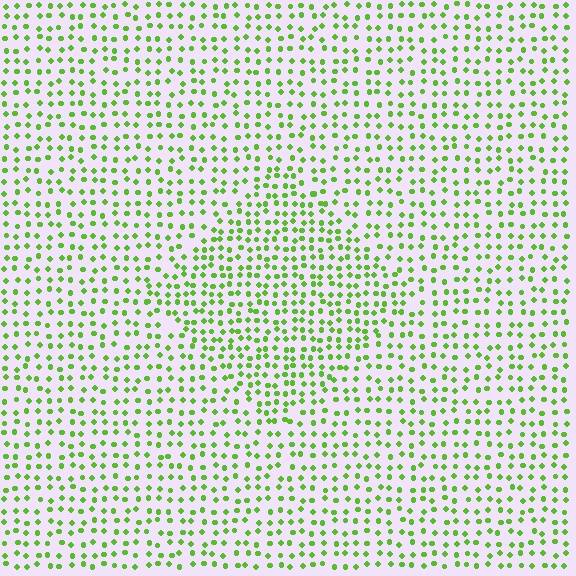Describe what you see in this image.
The image contains small lime elements arranged at two different densities. A diamond-shaped region is visible where the elements are more densely packed than the surrounding area.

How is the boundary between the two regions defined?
The boundary is defined by a change in element density (approximately 1.5x ratio). All elements are the same color, size, and shape.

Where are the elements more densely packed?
The elements are more densely packed inside the diamond boundary.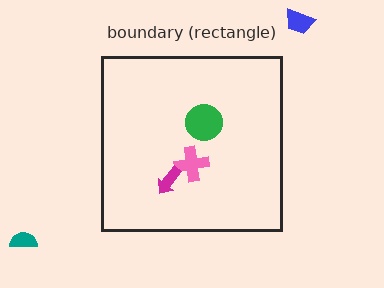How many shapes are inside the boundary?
3 inside, 2 outside.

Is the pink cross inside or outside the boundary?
Inside.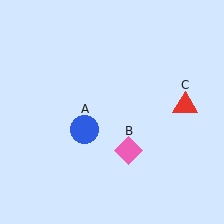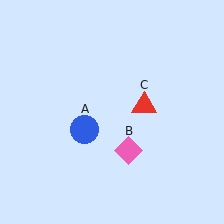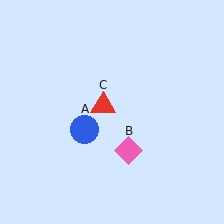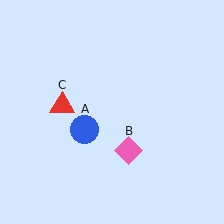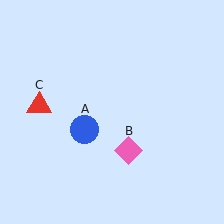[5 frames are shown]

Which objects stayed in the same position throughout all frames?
Blue circle (object A) and pink diamond (object B) remained stationary.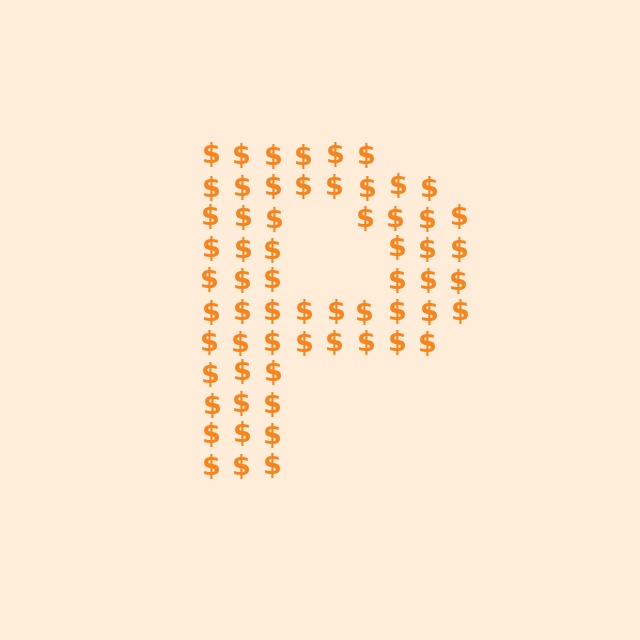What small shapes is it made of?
It is made of small dollar signs.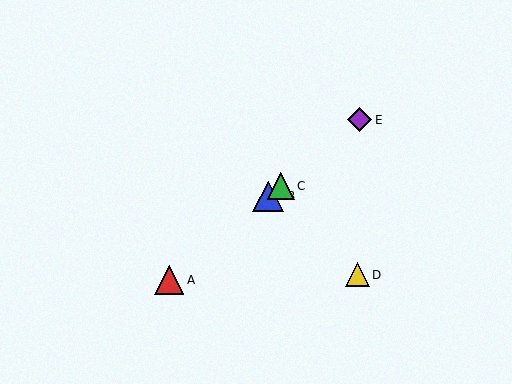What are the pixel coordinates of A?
Object A is at (169, 280).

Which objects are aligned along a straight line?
Objects A, B, C, E are aligned along a straight line.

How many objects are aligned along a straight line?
4 objects (A, B, C, E) are aligned along a straight line.